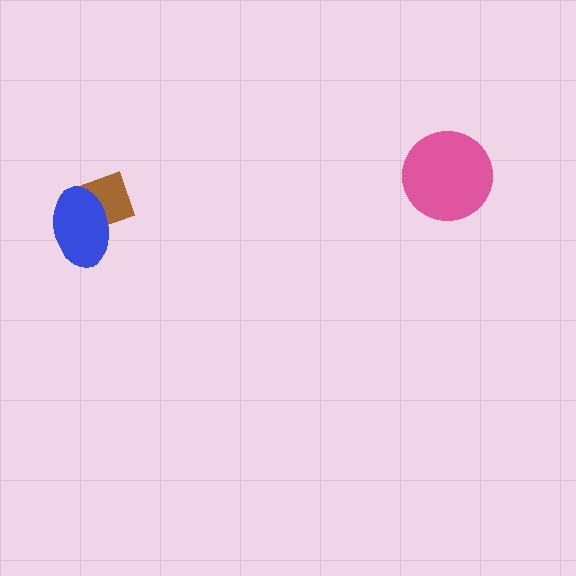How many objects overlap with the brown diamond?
1 object overlaps with the brown diamond.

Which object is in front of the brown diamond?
The blue ellipse is in front of the brown diamond.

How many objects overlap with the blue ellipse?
1 object overlaps with the blue ellipse.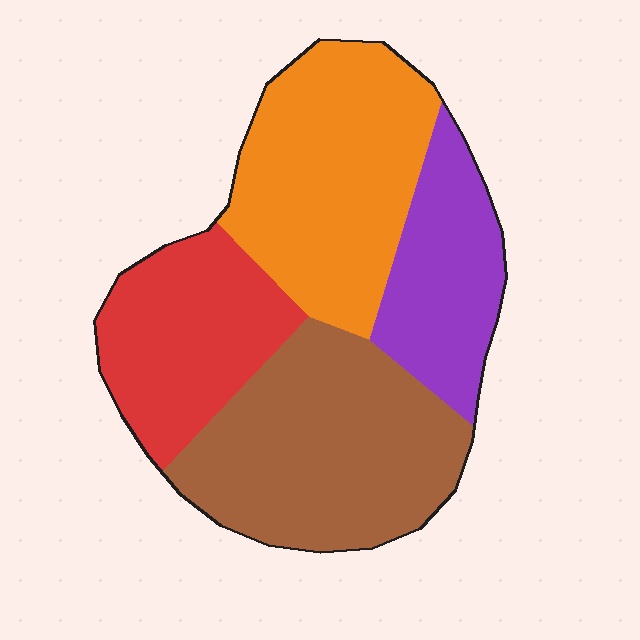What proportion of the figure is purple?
Purple takes up about one sixth (1/6) of the figure.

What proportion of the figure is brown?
Brown takes up about one third (1/3) of the figure.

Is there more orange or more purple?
Orange.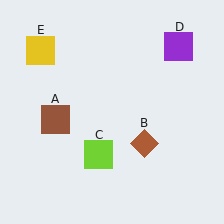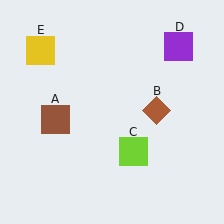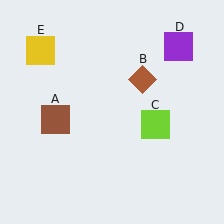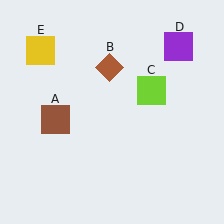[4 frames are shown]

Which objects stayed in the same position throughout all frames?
Brown square (object A) and purple square (object D) and yellow square (object E) remained stationary.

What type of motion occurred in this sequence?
The brown diamond (object B), lime square (object C) rotated counterclockwise around the center of the scene.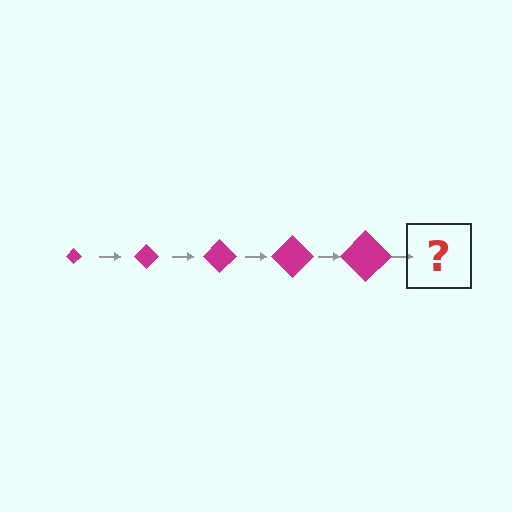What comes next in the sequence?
The next element should be a magenta diamond, larger than the previous one.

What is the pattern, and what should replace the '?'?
The pattern is that the diamond gets progressively larger each step. The '?' should be a magenta diamond, larger than the previous one.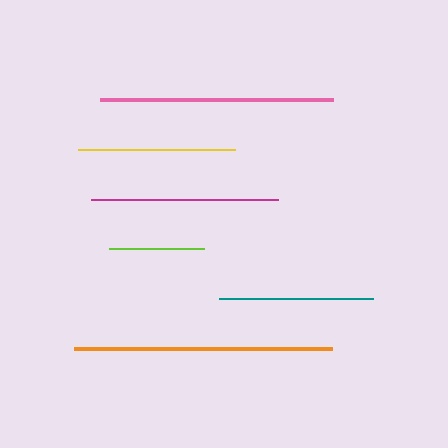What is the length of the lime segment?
The lime segment is approximately 94 pixels long.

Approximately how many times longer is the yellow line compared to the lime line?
The yellow line is approximately 1.7 times the length of the lime line.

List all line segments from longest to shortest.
From longest to shortest: orange, pink, magenta, yellow, teal, lime.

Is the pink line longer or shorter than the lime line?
The pink line is longer than the lime line.